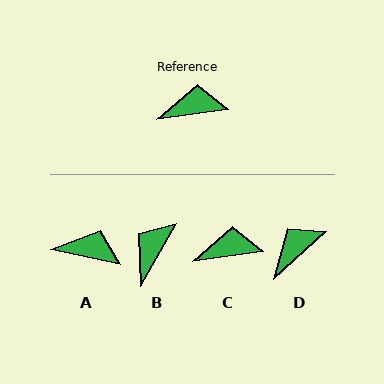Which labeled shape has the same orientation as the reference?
C.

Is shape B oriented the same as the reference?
No, it is off by about 52 degrees.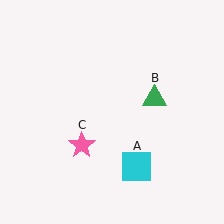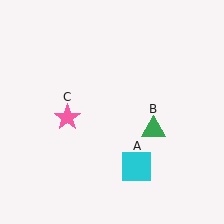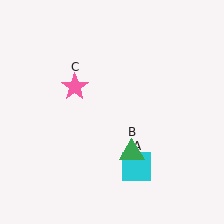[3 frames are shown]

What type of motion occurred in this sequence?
The green triangle (object B), pink star (object C) rotated clockwise around the center of the scene.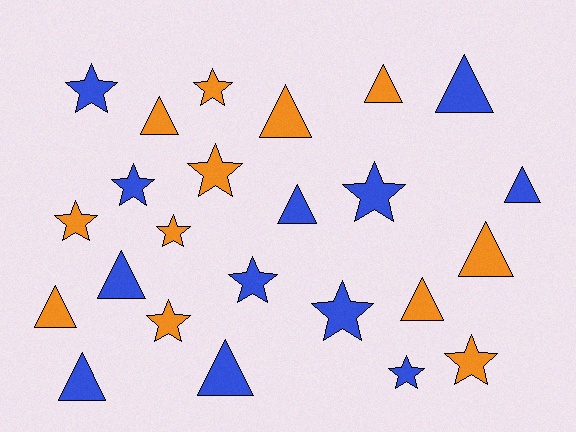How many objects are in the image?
There are 24 objects.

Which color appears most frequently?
Orange, with 12 objects.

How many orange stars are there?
There are 6 orange stars.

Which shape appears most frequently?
Star, with 12 objects.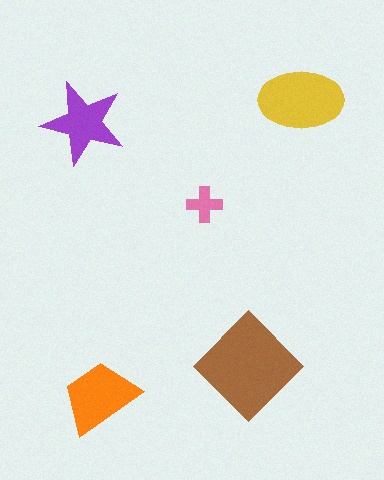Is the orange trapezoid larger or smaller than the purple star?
Larger.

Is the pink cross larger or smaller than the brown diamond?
Smaller.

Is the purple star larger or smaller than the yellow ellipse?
Smaller.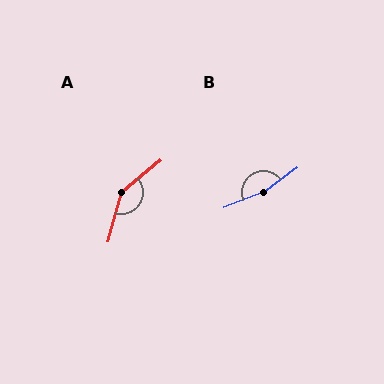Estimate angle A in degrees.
Approximately 145 degrees.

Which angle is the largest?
B, at approximately 165 degrees.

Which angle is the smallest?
A, at approximately 145 degrees.